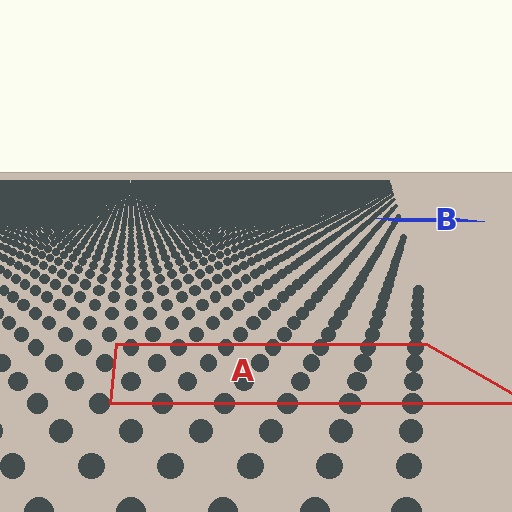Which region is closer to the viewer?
Region A is closer. The texture elements there are larger and more spread out.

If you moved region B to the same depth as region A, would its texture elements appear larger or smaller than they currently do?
They would appear larger. At a closer depth, the same texture elements are projected at a bigger on-screen size.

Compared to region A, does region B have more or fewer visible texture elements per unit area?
Region B has more texture elements per unit area — they are packed more densely because it is farther away.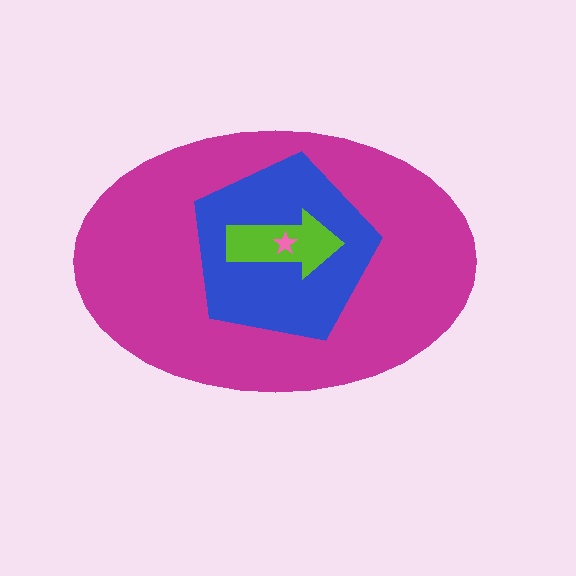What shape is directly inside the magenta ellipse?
The blue pentagon.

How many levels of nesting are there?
4.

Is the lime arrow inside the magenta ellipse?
Yes.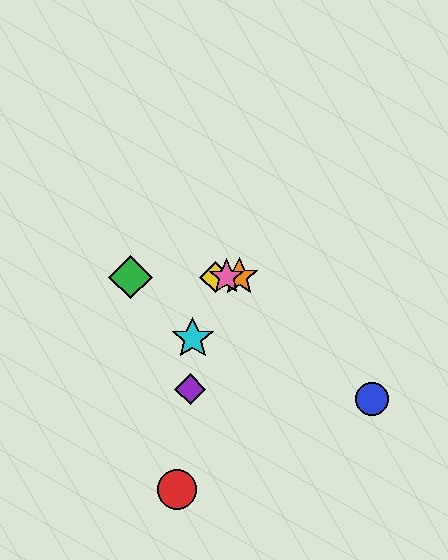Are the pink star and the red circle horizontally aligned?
No, the pink star is at y≈277 and the red circle is at y≈490.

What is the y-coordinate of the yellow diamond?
The yellow diamond is at y≈277.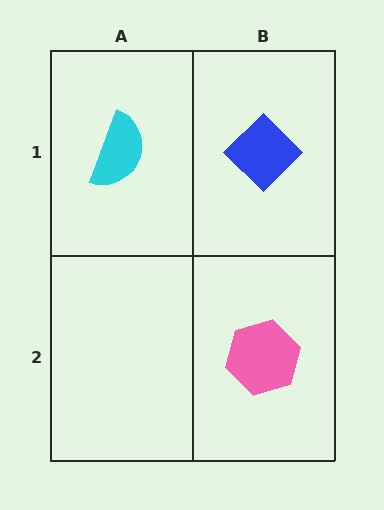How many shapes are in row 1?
2 shapes.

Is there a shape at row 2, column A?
No, that cell is empty.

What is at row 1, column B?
A blue diamond.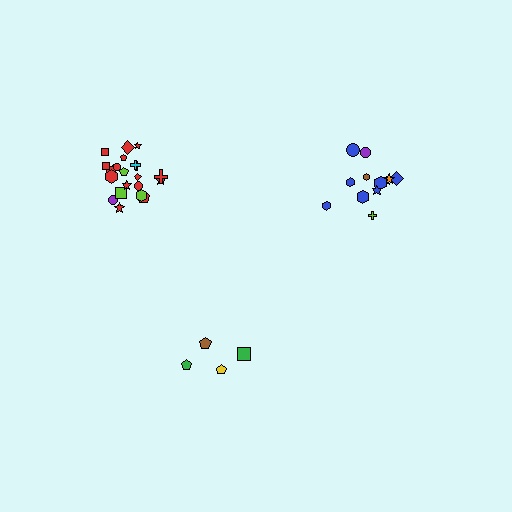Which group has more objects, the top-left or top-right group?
The top-left group.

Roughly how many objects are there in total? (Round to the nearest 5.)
Roughly 40 objects in total.